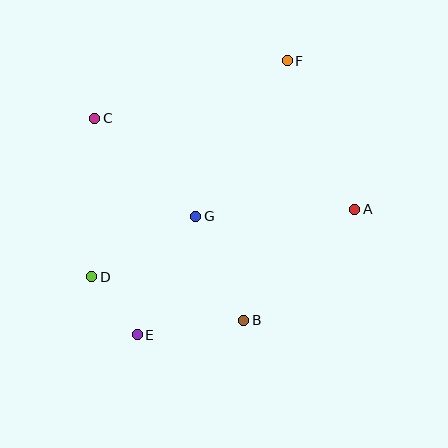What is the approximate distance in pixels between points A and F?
The distance between A and F is approximately 163 pixels.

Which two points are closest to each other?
Points D and E are closest to each other.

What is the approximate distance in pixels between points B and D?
The distance between B and D is approximately 158 pixels.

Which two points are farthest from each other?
Points E and F are farthest from each other.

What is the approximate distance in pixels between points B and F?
The distance between B and F is approximately 263 pixels.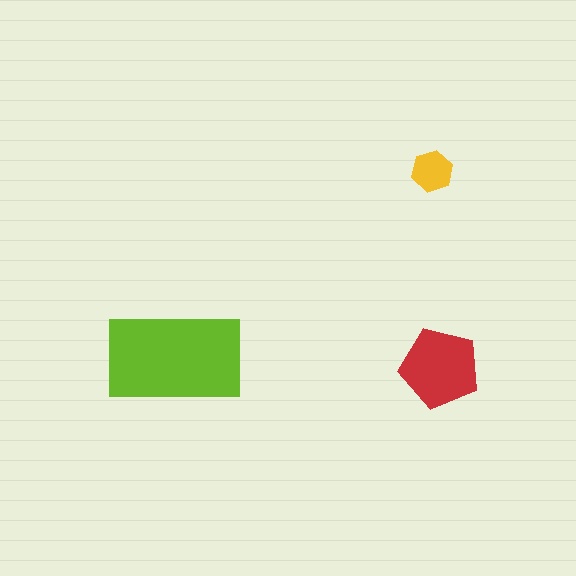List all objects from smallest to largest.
The yellow hexagon, the red pentagon, the lime rectangle.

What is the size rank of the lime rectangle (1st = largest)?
1st.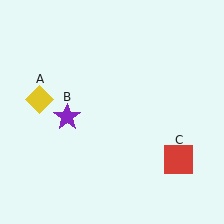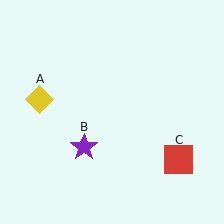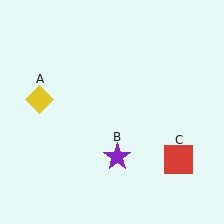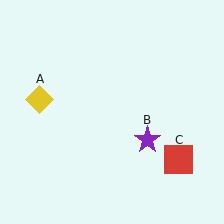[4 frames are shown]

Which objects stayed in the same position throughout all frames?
Yellow diamond (object A) and red square (object C) remained stationary.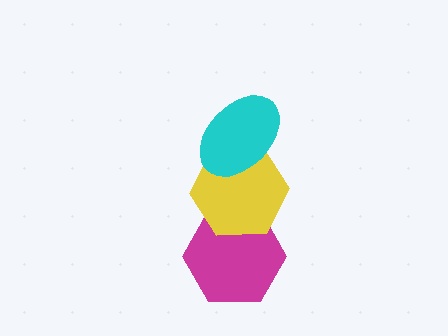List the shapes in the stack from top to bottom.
From top to bottom: the cyan ellipse, the yellow hexagon, the magenta hexagon.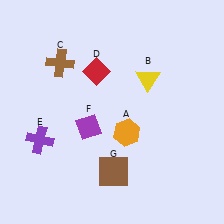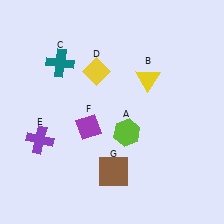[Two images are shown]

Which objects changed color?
A changed from orange to lime. C changed from brown to teal. D changed from red to yellow.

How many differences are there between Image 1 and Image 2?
There are 3 differences between the two images.